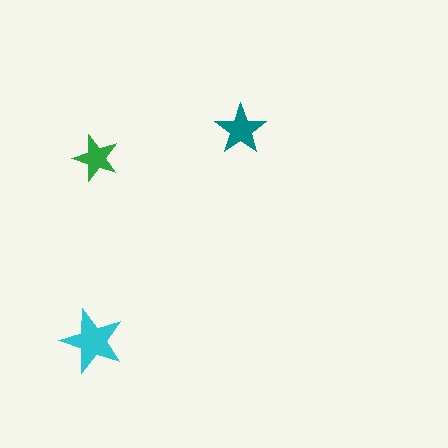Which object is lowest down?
The cyan star is bottommost.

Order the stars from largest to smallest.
the cyan one, the teal one, the green one.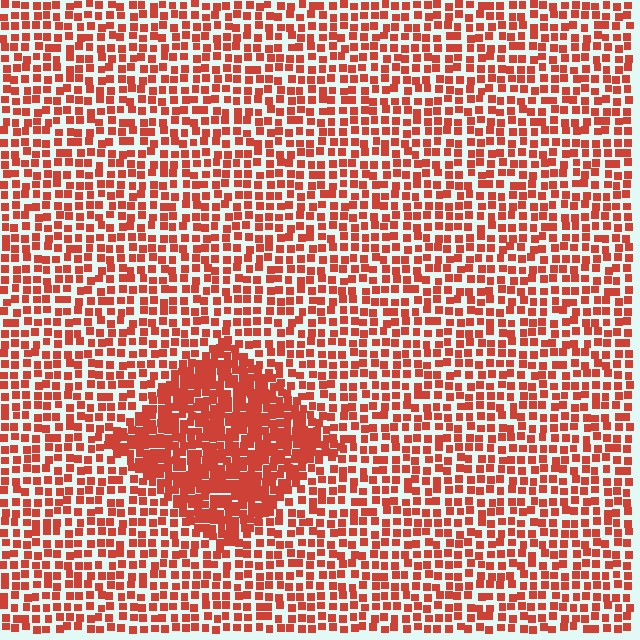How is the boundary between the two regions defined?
The boundary is defined by a change in element density (approximately 2.0x ratio). All elements are the same color, size, and shape.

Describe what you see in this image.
The image contains small red elements arranged at two different densities. A diamond-shaped region is visible where the elements are more densely packed than the surrounding area.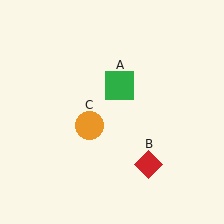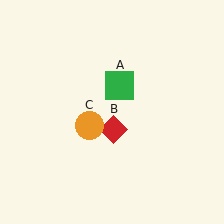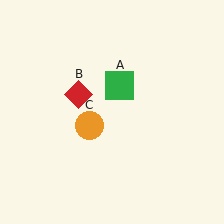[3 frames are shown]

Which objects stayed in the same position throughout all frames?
Green square (object A) and orange circle (object C) remained stationary.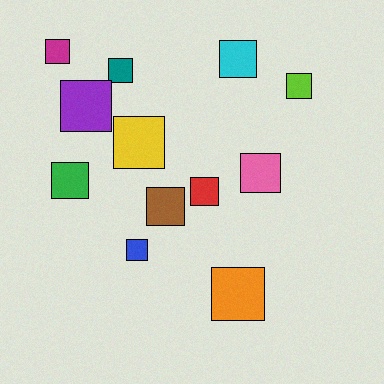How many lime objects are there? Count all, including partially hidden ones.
There is 1 lime object.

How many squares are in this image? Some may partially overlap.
There are 12 squares.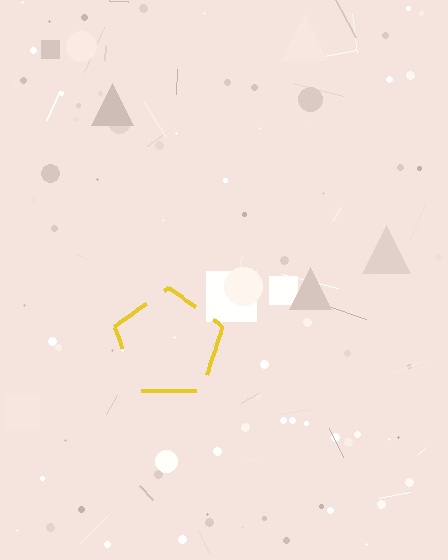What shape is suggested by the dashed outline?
The dashed outline suggests a pentagon.